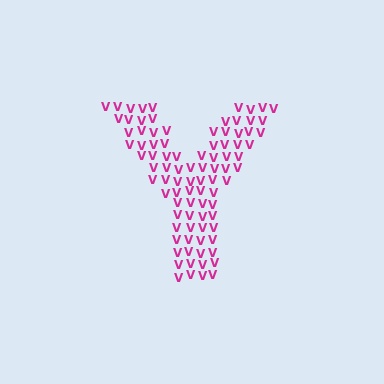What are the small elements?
The small elements are letter V's.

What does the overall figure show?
The overall figure shows the letter Y.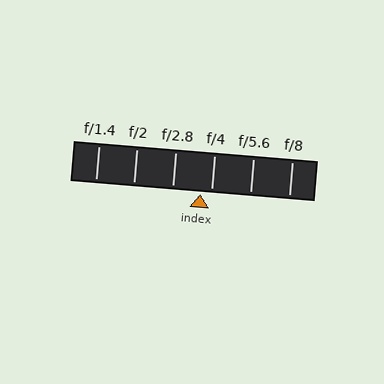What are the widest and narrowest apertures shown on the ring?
The widest aperture shown is f/1.4 and the narrowest is f/8.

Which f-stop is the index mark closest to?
The index mark is closest to f/4.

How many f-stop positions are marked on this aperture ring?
There are 6 f-stop positions marked.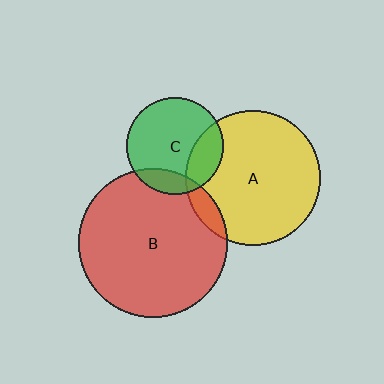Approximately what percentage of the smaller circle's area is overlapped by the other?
Approximately 15%.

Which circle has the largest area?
Circle B (red).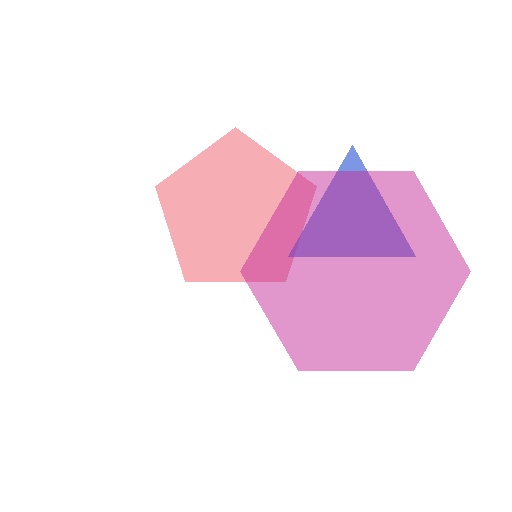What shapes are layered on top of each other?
The layered shapes are: a red pentagon, a blue triangle, a magenta hexagon.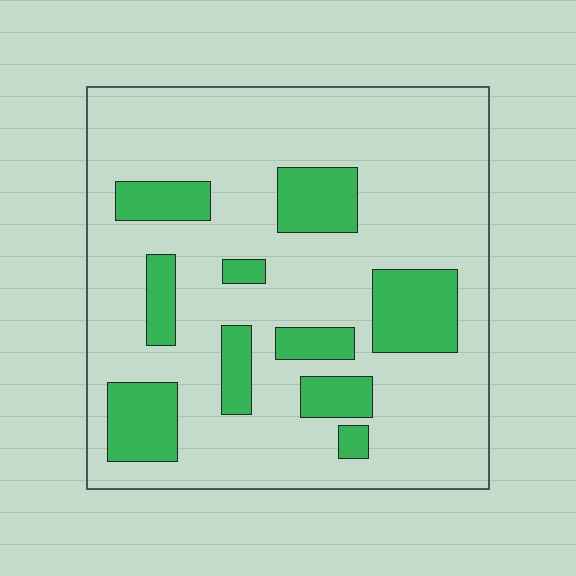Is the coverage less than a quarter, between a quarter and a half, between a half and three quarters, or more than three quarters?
Less than a quarter.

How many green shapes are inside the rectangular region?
10.